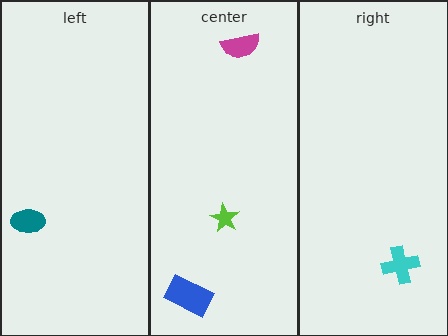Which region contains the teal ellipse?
The left region.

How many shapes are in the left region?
1.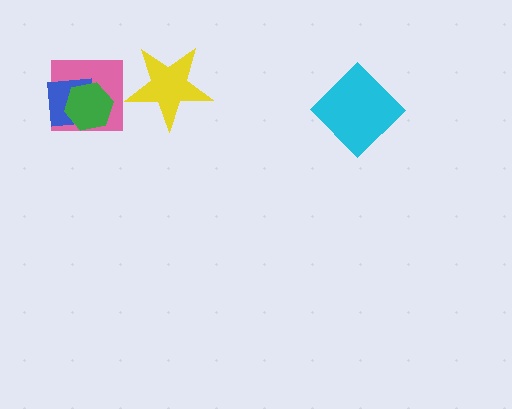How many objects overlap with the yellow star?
0 objects overlap with the yellow star.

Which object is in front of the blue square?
The green hexagon is in front of the blue square.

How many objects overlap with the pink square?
2 objects overlap with the pink square.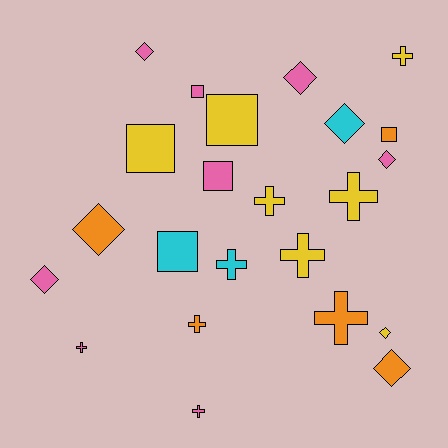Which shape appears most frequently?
Cross, with 9 objects.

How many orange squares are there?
There is 1 orange square.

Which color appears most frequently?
Pink, with 8 objects.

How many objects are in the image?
There are 23 objects.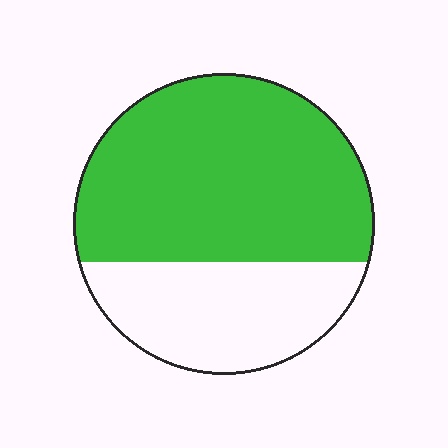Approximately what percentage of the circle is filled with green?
Approximately 65%.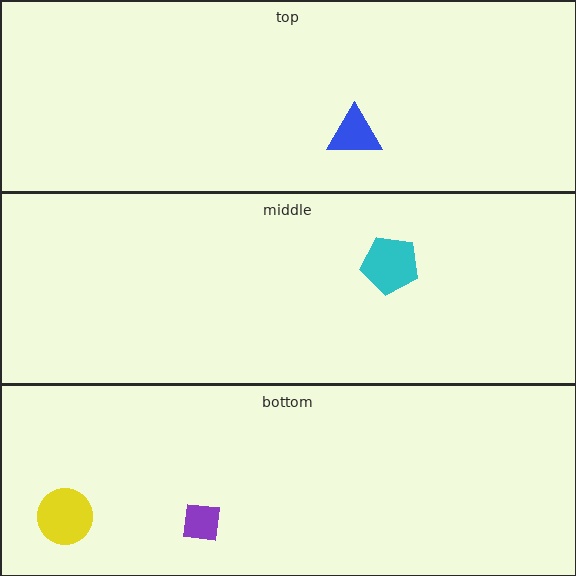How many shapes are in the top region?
1.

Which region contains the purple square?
The bottom region.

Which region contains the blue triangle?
The top region.